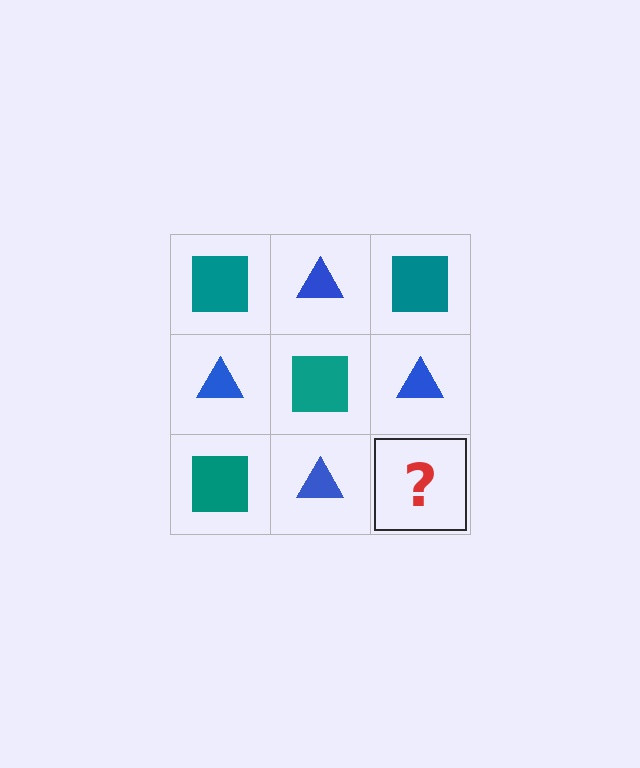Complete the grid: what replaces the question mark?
The question mark should be replaced with a teal square.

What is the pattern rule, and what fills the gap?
The rule is that it alternates teal square and blue triangle in a checkerboard pattern. The gap should be filled with a teal square.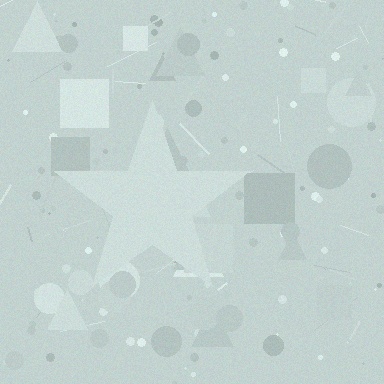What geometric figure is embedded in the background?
A star is embedded in the background.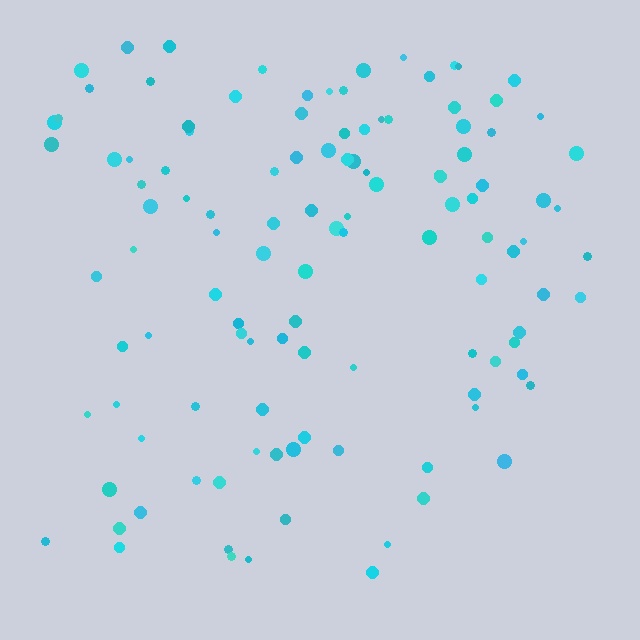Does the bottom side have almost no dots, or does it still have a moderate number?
Still a moderate number, just noticeably fewer than the top.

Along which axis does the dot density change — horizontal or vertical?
Vertical.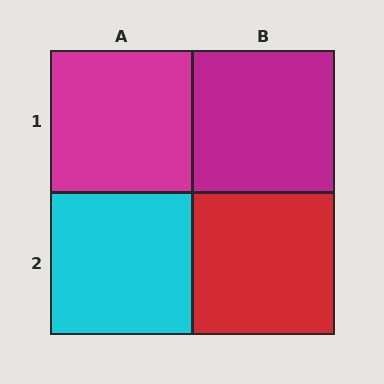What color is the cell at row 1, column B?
Magenta.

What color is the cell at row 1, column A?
Magenta.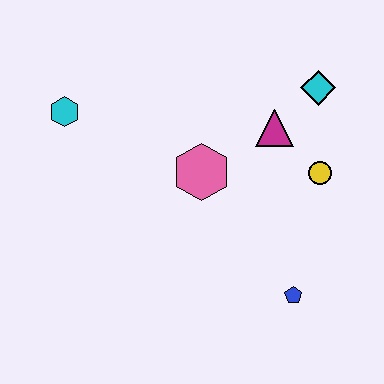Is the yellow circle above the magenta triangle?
No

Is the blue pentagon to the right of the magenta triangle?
Yes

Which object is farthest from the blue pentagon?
The cyan hexagon is farthest from the blue pentagon.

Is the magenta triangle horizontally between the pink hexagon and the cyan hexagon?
No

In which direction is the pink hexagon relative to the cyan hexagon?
The pink hexagon is to the right of the cyan hexagon.